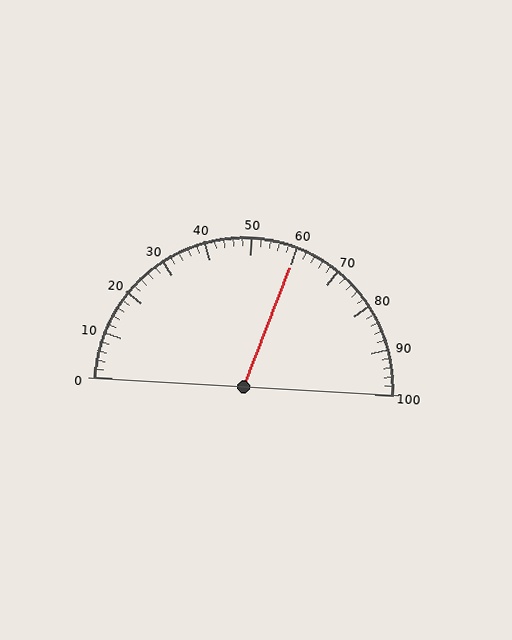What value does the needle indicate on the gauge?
The needle indicates approximately 60.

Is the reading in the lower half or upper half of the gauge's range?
The reading is in the upper half of the range (0 to 100).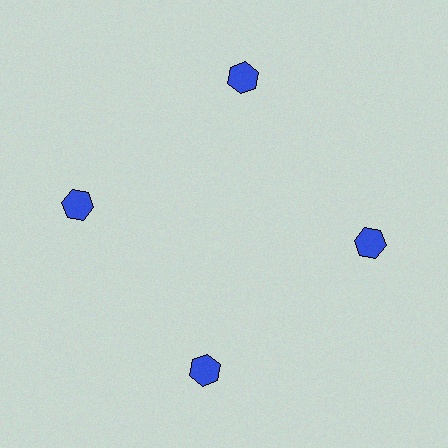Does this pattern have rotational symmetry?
Yes, this pattern has 4-fold rotational symmetry. It looks the same after rotating 90 degrees around the center.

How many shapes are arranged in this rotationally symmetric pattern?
There are 4 shapes, arranged in 4 groups of 1.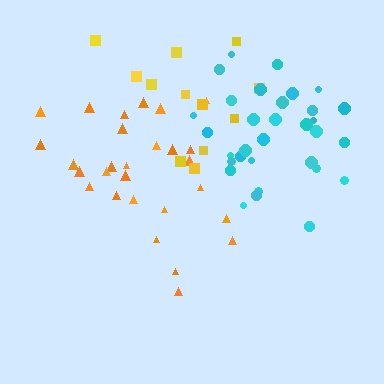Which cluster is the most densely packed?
Cyan.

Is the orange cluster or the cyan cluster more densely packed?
Cyan.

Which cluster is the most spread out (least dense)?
Yellow.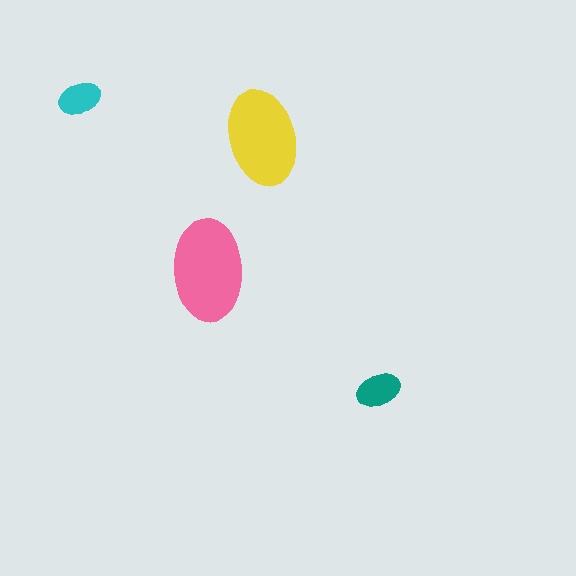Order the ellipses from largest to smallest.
the pink one, the yellow one, the teal one, the cyan one.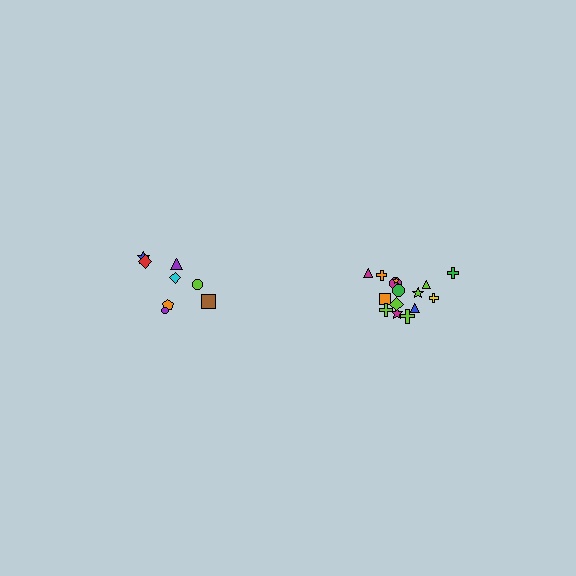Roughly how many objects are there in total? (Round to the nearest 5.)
Roughly 25 objects in total.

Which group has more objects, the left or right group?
The right group.